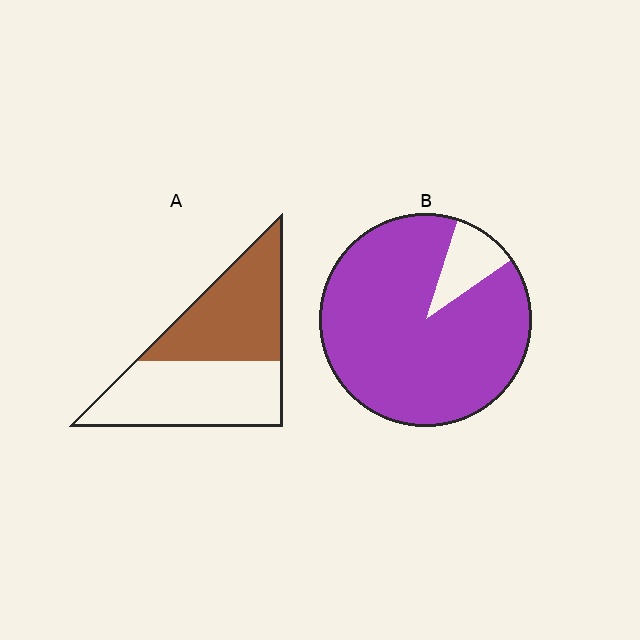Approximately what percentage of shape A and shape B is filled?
A is approximately 50% and B is approximately 90%.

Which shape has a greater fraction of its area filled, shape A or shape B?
Shape B.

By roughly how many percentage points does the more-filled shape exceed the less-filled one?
By roughly 40 percentage points (B over A).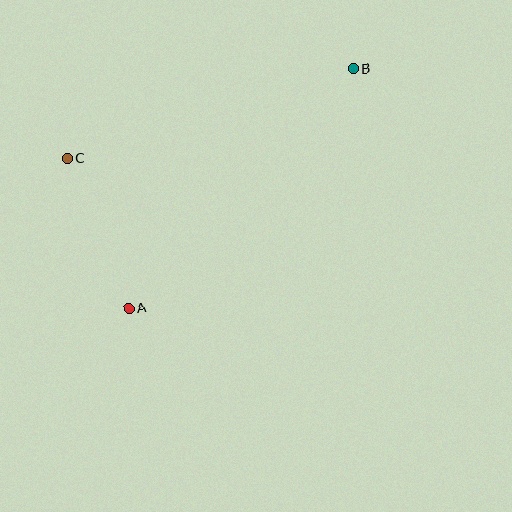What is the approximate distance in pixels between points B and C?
The distance between B and C is approximately 300 pixels.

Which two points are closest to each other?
Points A and C are closest to each other.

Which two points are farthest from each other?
Points A and B are farthest from each other.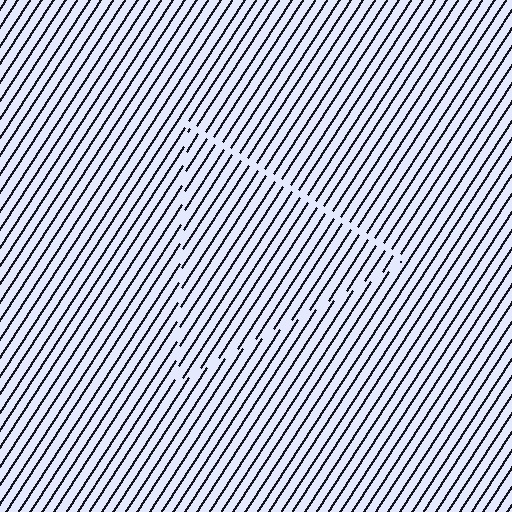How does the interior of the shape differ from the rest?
The interior of the shape contains the same grating, shifted by half a period — the contour is defined by the phase discontinuity where line-ends from the inner and outer gratings abut.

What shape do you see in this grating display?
An illusory triangle. The interior of the shape contains the same grating, shifted by half a period — the contour is defined by the phase discontinuity where line-ends from the inner and outer gratings abut.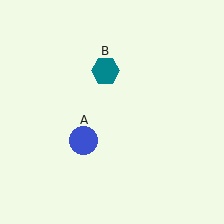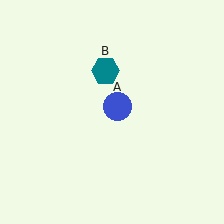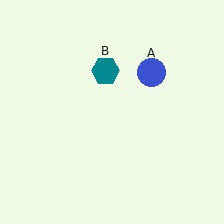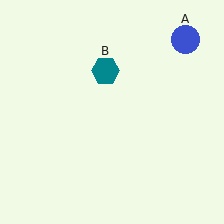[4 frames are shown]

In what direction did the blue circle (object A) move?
The blue circle (object A) moved up and to the right.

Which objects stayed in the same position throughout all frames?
Teal hexagon (object B) remained stationary.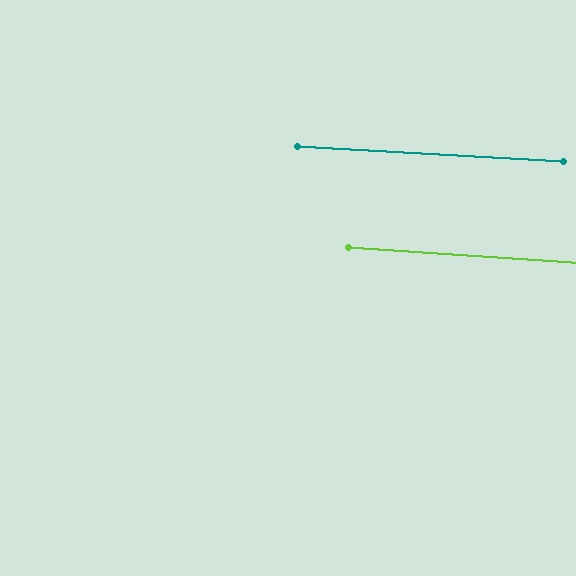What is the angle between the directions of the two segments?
Approximately 1 degree.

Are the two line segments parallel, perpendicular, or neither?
Parallel — their directions differ by only 0.6°.